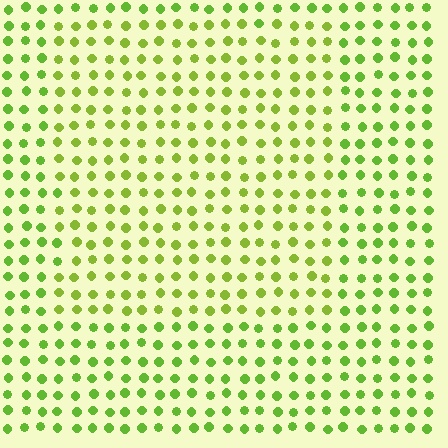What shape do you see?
I see a rectangle.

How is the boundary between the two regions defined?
The boundary is defined purely by a slight shift in hue (about 16 degrees). Spacing, size, and orientation are identical on both sides.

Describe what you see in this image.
The image is filled with small lime elements in a uniform arrangement. A rectangle-shaped region is visible where the elements are tinted to a slightly different hue, forming a subtle color boundary.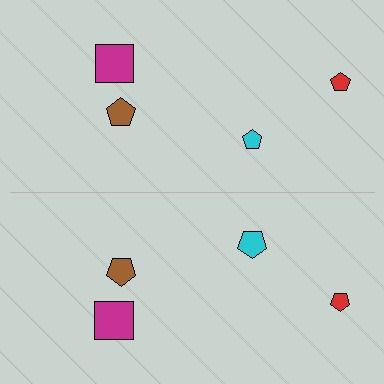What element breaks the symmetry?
The cyan pentagon on the bottom side has a different size than its mirror counterpart.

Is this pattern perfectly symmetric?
No, the pattern is not perfectly symmetric. The cyan pentagon on the bottom side has a different size than its mirror counterpart.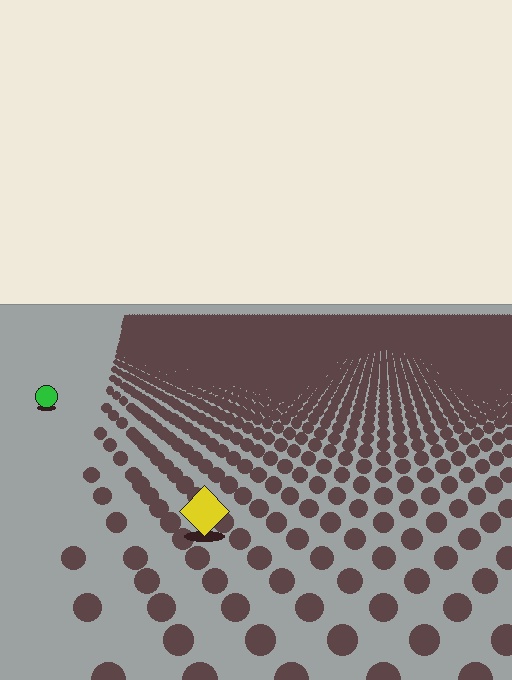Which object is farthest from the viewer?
The green circle is farthest from the viewer. It appears smaller and the ground texture around it is denser.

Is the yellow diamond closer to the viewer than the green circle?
Yes. The yellow diamond is closer — you can tell from the texture gradient: the ground texture is coarser near it.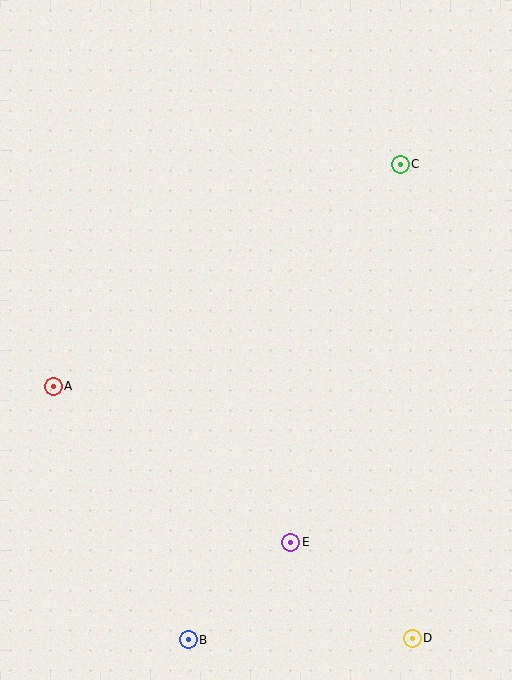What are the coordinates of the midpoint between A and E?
The midpoint between A and E is at (172, 464).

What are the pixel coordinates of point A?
Point A is at (53, 386).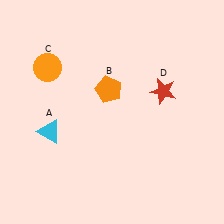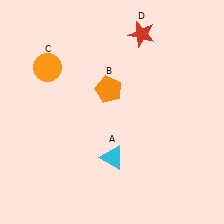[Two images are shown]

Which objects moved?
The objects that moved are: the cyan triangle (A), the red star (D).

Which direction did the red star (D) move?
The red star (D) moved up.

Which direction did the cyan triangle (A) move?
The cyan triangle (A) moved right.